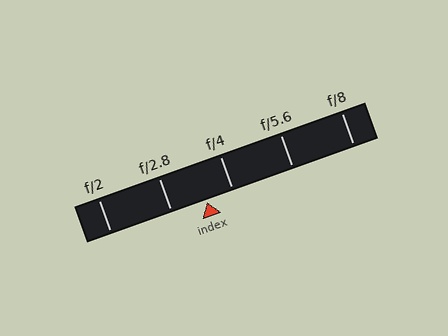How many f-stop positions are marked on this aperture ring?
There are 5 f-stop positions marked.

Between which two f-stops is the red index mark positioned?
The index mark is between f/2.8 and f/4.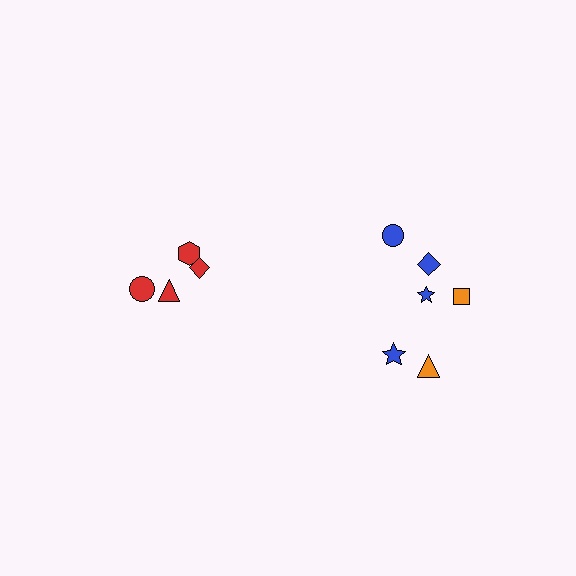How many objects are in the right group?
There are 6 objects.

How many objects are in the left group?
There are 4 objects.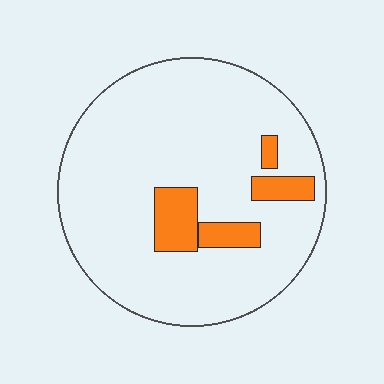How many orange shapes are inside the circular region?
4.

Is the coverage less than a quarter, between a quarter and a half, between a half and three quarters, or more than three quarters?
Less than a quarter.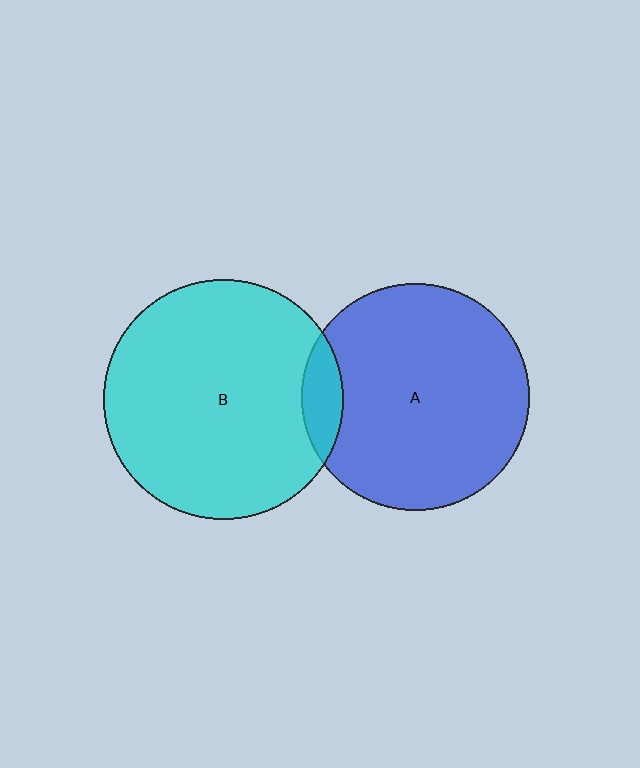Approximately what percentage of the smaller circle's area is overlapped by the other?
Approximately 10%.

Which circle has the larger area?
Circle B (cyan).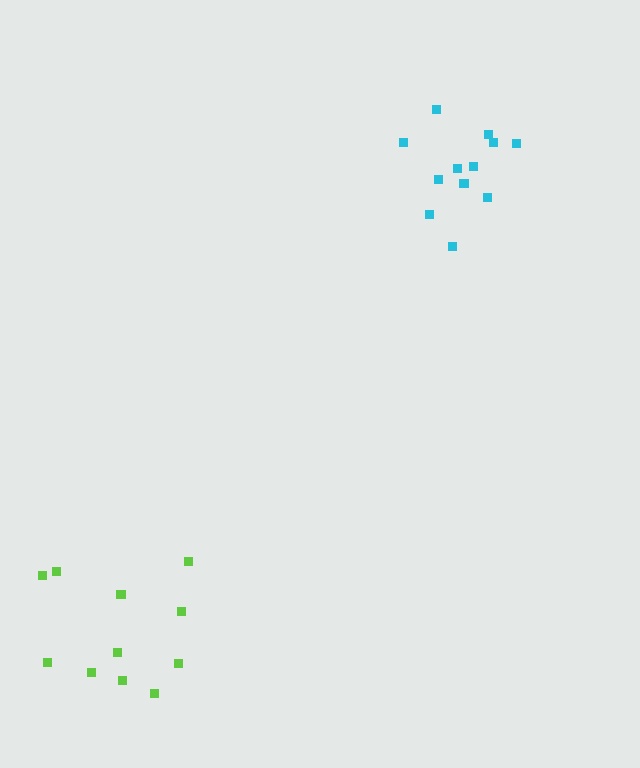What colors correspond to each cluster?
The clusters are colored: cyan, lime.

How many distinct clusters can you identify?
There are 2 distinct clusters.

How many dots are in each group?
Group 1: 12 dots, Group 2: 11 dots (23 total).